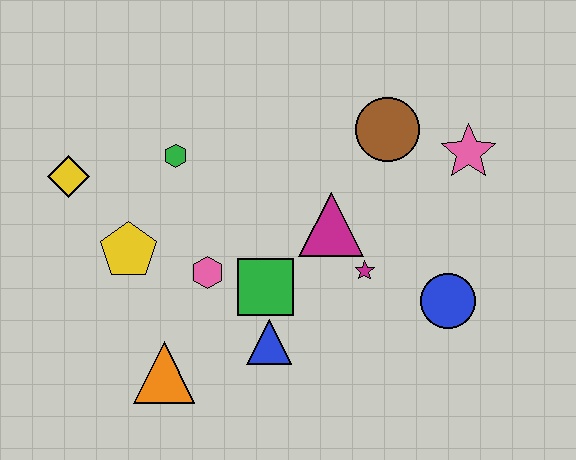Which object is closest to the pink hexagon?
The green square is closest to the pink hexagon.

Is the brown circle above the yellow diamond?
Yes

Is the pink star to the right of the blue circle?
Yes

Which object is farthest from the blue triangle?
The pink star is farthest from the blue triangle.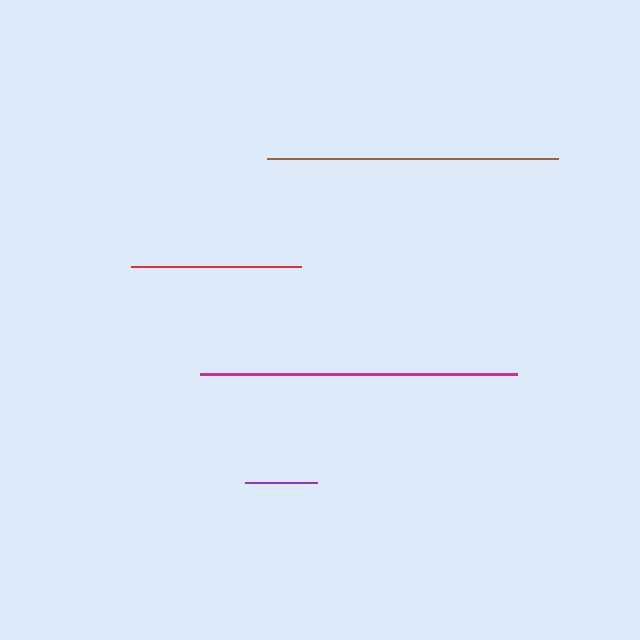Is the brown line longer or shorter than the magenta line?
The magenta line is longer than the brown line.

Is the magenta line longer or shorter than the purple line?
The magenta line is longer than the purple line.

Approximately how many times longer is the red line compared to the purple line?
The red line is approximately 2.4 times the length of the purple line.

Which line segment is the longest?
The magenta line is the longest at approximately 317 pixels.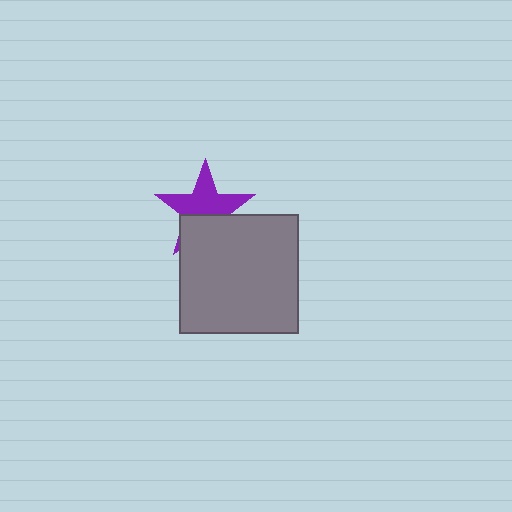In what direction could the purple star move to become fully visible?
The purple star could move up. That would shift it out from behind the gray square entirely.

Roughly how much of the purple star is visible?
About half of it is visible (roughly 60%).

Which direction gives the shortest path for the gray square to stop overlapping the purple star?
Moving down gives the shortest separation.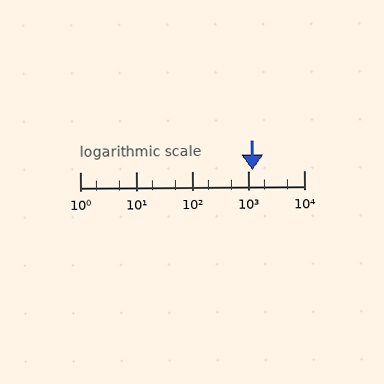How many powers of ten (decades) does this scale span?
The scale spans 4 decades, from 1 to 10000.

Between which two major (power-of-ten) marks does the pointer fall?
The pointer is between 1000 and 10000.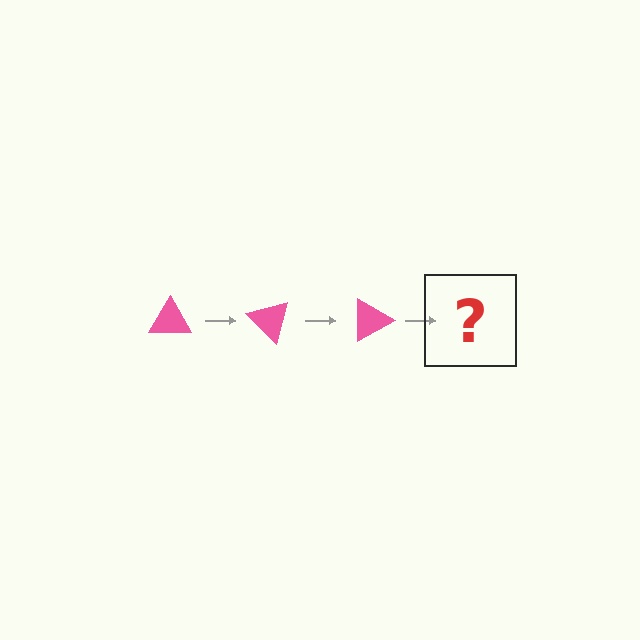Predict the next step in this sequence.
The next step is a pink triangle rotated 135 degrees.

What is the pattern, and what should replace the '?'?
The pattern is that the triangle rotates 45 degrees each step. The '?' should be a pink triangle rotated 135 degrees.